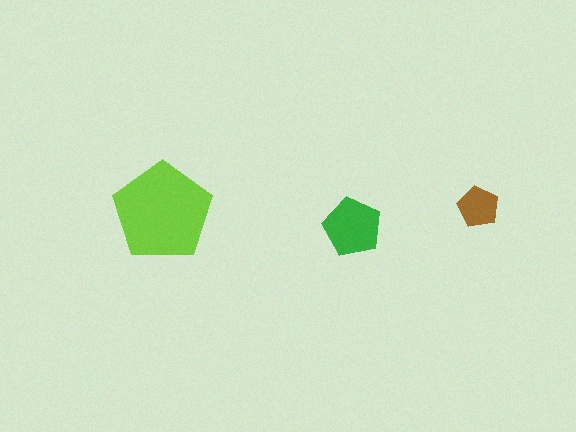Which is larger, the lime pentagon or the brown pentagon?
The lime one.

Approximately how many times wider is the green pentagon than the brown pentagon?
About 1.5 times wider.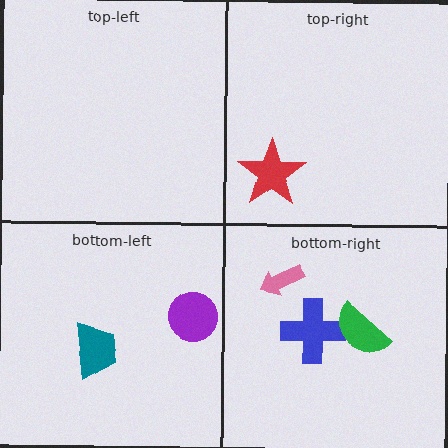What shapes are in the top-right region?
The red star.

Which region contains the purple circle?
The bottom-left region.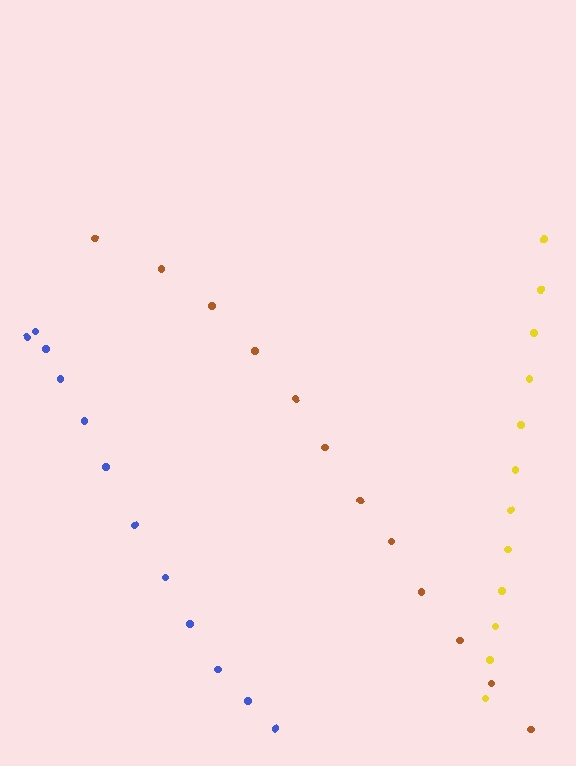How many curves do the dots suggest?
There are 3 distinct paths.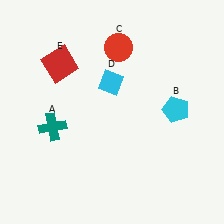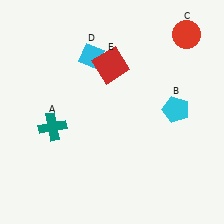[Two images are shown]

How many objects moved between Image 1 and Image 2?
3 objects moved between the two images.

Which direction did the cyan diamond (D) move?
The cyan diamond (D) moved up.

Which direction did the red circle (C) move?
The red circle (C) moved right.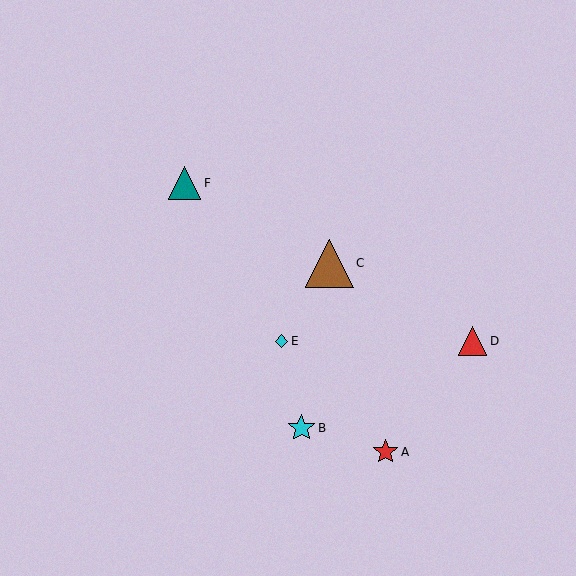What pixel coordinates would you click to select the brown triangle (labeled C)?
Click at (329, 263) to select the brown triangle C.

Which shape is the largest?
The brown triangle (labeled C) is the largest.